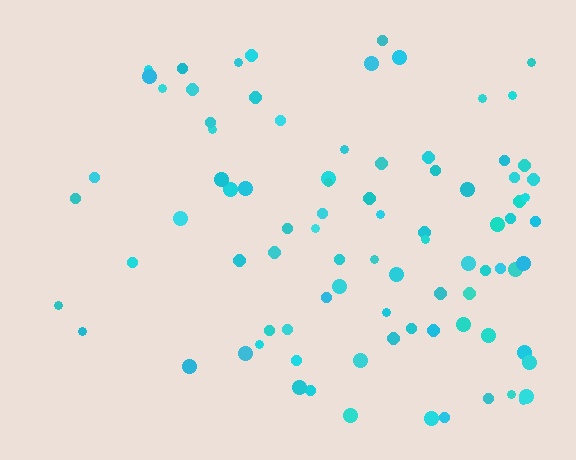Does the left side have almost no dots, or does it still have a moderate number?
Still a moderate number, just noticeably fewer than the right.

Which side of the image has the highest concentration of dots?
The right.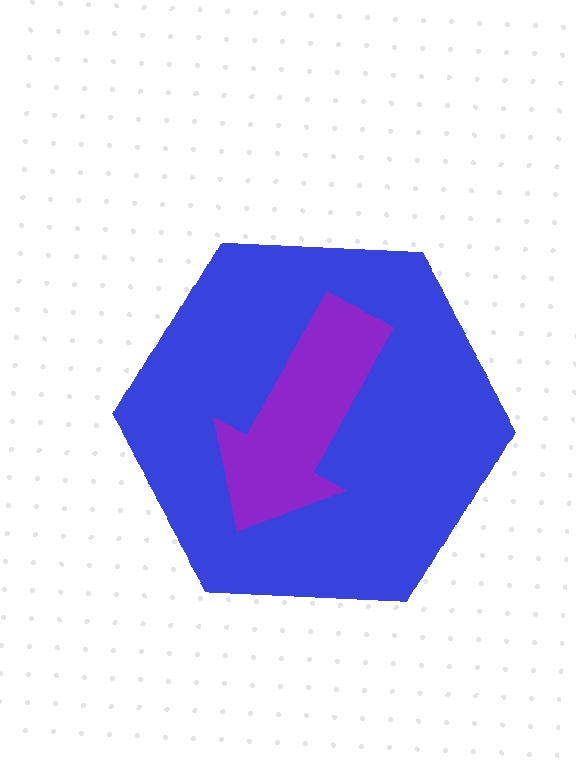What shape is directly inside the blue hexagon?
The purple arrow.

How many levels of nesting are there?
2.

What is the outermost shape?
The blue hexagon.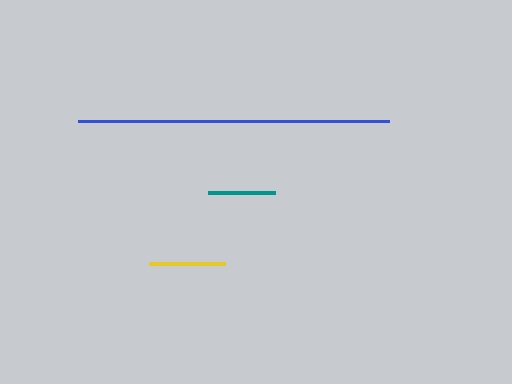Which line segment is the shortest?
The teal line is the shortest at approximately 67 pixels.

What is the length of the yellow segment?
The yellow segment is approximately 76 pixels long.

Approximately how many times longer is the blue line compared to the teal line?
The blue line is approximately 4.6 times the length of the teal line.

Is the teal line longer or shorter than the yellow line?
The yellow line is longer than the teal line.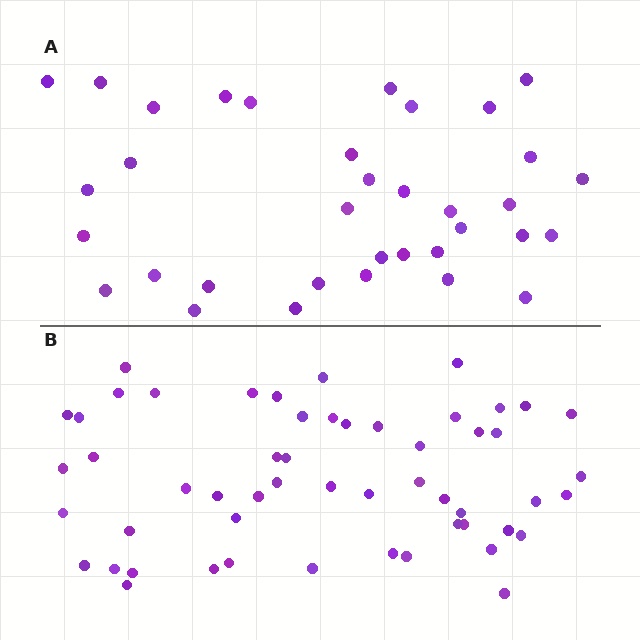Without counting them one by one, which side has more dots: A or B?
Region B (the bottom region) has more dots.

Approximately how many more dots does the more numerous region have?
Region B has approximately 20 more dots than region A.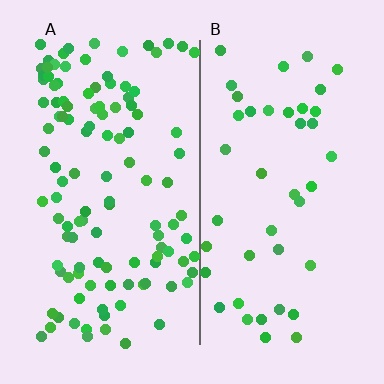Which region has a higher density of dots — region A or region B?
A (the left).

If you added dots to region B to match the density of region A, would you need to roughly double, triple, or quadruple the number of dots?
Approximately triple.